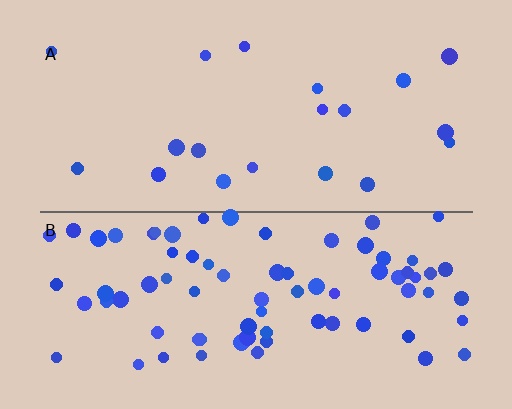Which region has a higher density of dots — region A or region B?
B (the bottom).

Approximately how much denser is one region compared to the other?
Approximately 3.9× — region B over region A.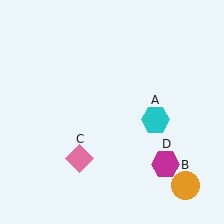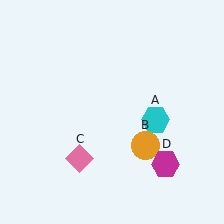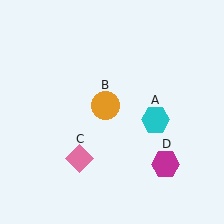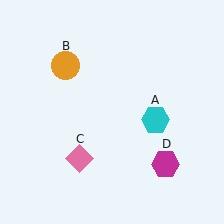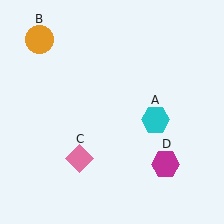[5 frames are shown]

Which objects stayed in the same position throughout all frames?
Cyan hexagon (object A) and pink diamond (object C) and magenta hexagon (object D) remained stationary.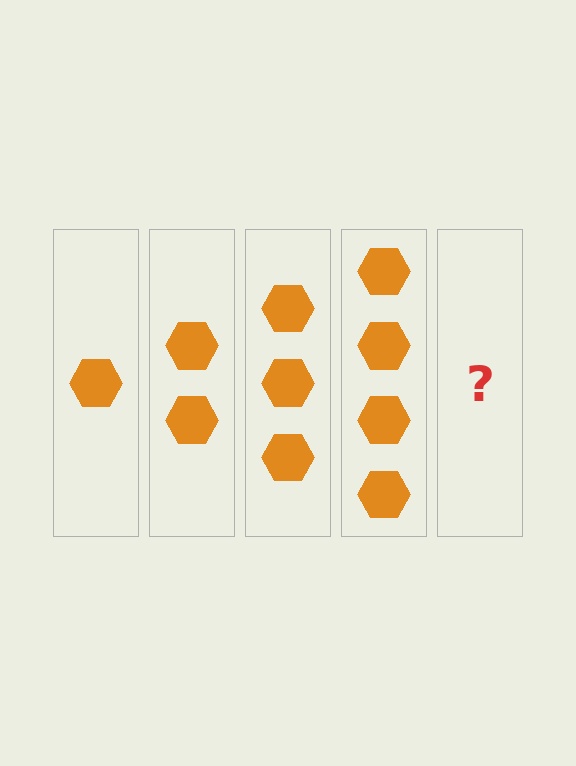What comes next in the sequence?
The next element should be 5 hexagons.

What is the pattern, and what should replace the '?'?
The pattern is that each step adds one more hexagon. The '?' should be 5 hexagons.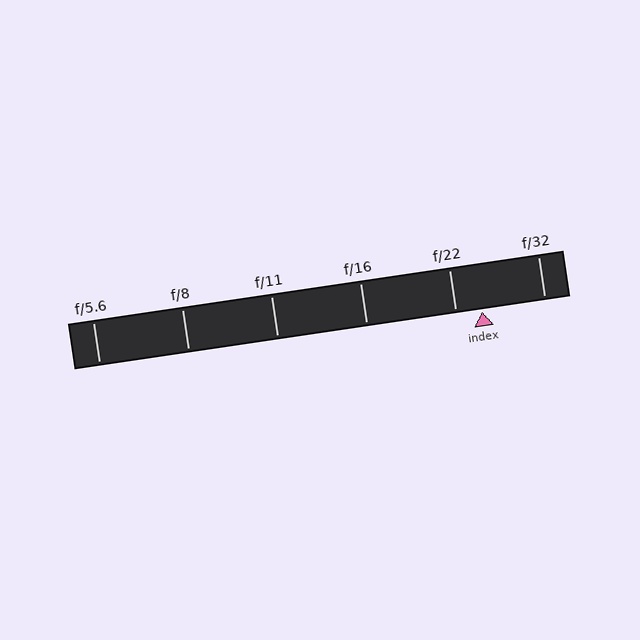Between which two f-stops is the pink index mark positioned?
The index mark is between f/22 and f/32.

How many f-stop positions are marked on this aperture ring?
There are 6 f-stop positions marked.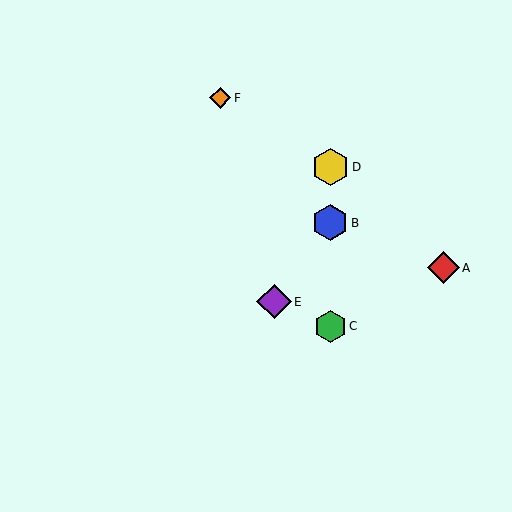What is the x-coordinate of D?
Object D is at x≈330.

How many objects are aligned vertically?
3 objects (B, C, D) are aligned vertically.